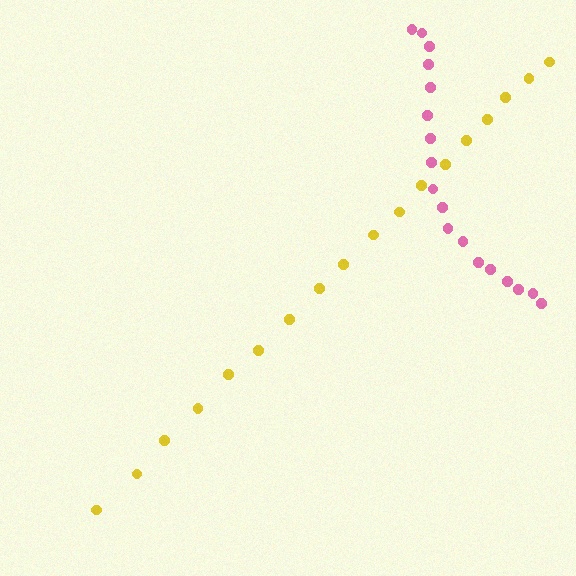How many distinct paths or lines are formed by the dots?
There are 2 distinct paths.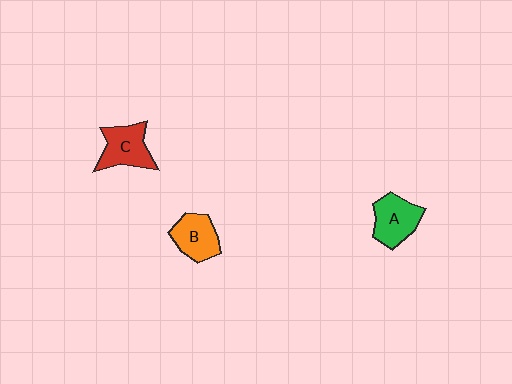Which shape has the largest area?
Shape C (red).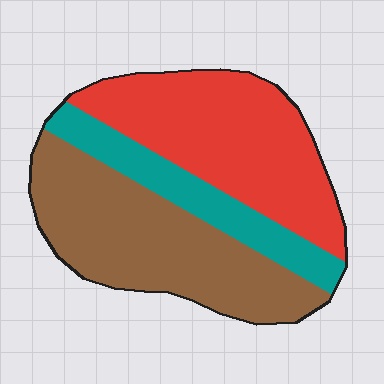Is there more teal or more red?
Red.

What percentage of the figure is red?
Red covers roughly 40% of the figure.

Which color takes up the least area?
Teal, at roughly 20%.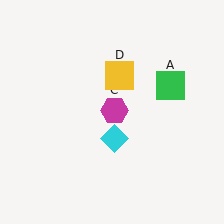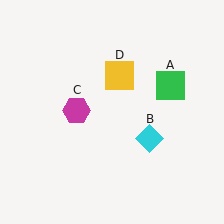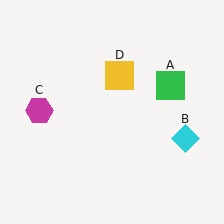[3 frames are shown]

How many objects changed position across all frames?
2 objects changed position: cyan diamond (object B), magenta hexagon (object C).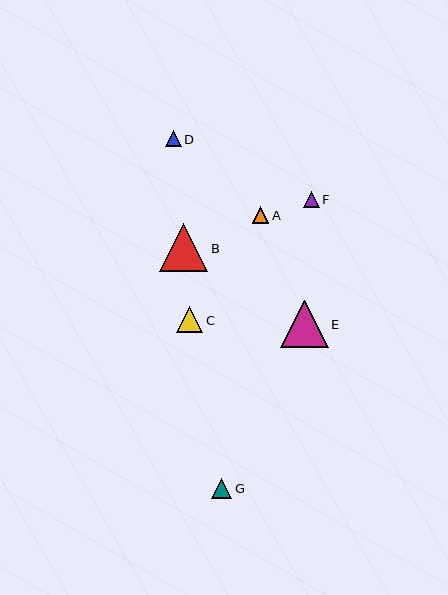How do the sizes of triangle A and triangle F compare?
Triangle A and triangle F are approximately the same size.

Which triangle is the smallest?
Triangle F is the smallest with a size of approximately 16 pixels.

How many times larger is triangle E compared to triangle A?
Triangle E is approximately 2.9 times the size of triangle A.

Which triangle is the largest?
Triangle B is the largest with a size of approximately 48 pixels.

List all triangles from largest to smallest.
From largest to smallest: B, E, C, G, A, D, F.